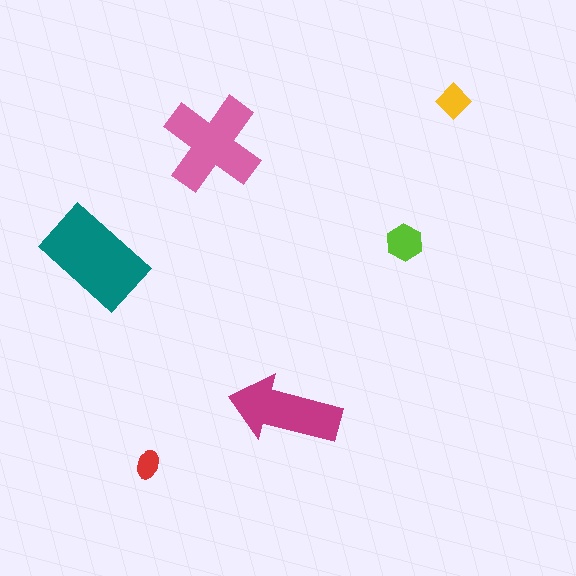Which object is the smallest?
The red ellipse.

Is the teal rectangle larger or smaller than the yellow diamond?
Larger.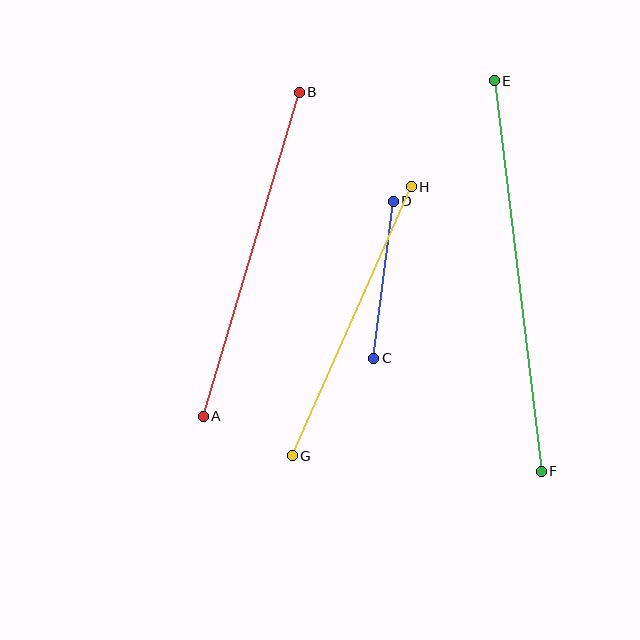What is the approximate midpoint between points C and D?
The midpoint is at approximately (383, 280) pixels.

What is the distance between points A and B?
The distance is approximately 338 pixels.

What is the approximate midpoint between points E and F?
The midpoint is at approximately (518, 276) pixels.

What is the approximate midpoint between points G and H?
The midpoint is at approximately (352, 321) pixels.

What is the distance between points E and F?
The distance is approximately 393 pixels.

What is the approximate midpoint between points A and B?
The midpoint is at approximately (251, 254) pixels.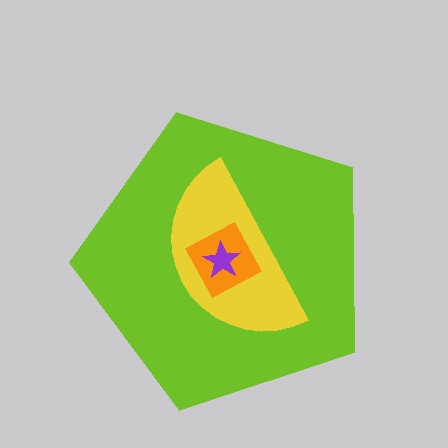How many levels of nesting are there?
4.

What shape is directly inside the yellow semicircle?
The orange square.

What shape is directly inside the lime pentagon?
The yellow semicircle.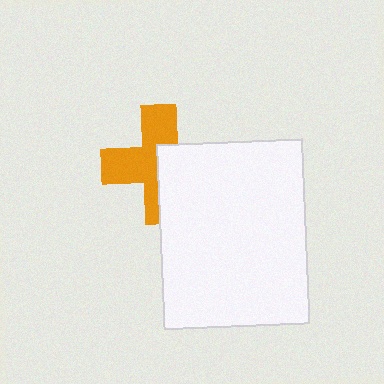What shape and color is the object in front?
The object in front is a white rectangle.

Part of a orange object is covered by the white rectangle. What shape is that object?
It is a cross.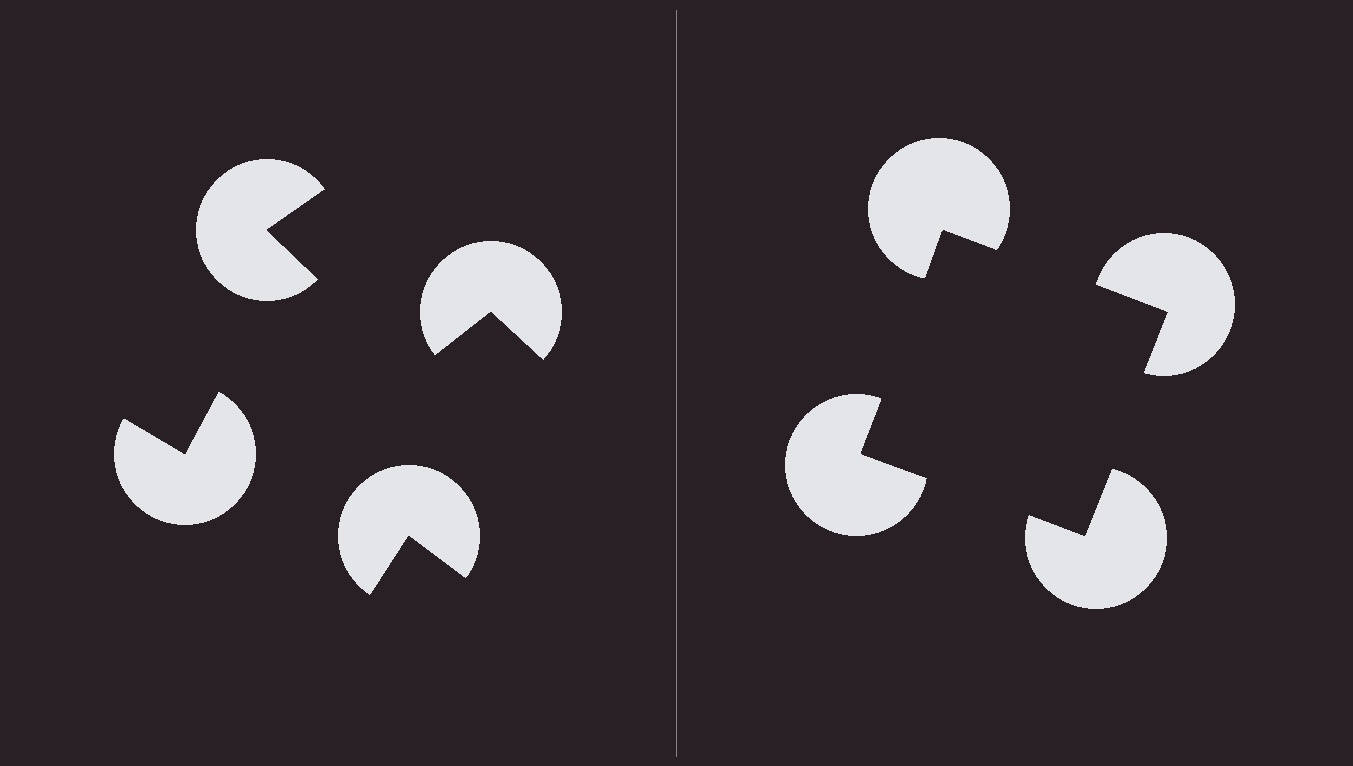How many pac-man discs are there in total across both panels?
8 — 4 on each side.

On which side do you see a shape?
An illusory square appears on the right side. On the left side the wedge cuts are rotated, so no coherent shape forms.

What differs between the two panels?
The pac-man discs are positioned identically on both sides; only the wedge orientations differ. On the right they align to a square; on the left they are misaligned.